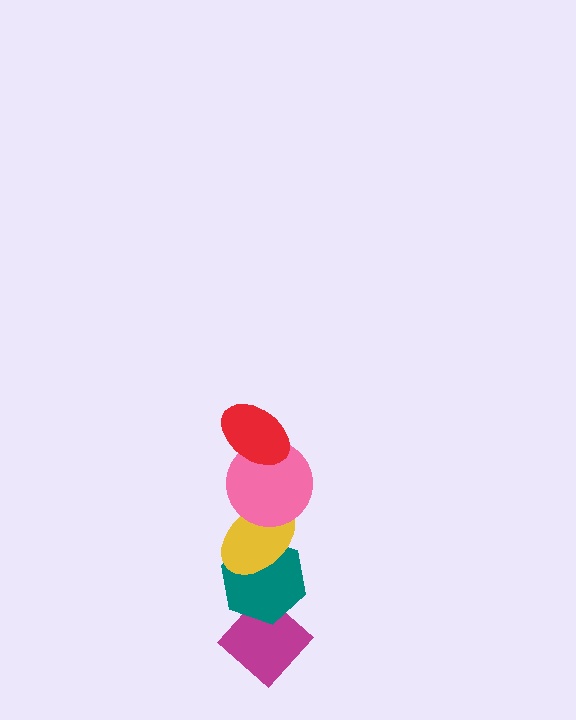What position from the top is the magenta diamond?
The magenta diamond is 5th from the top.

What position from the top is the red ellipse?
The red ellipse is 1st from the top.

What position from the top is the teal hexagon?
The teal hexagon is 4th from the top.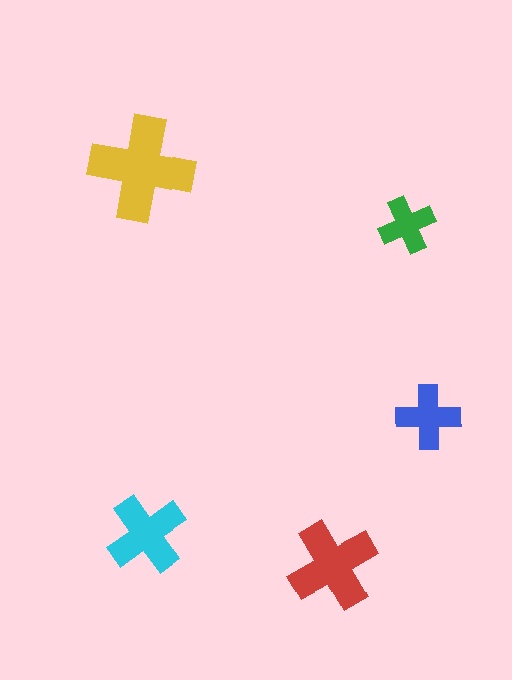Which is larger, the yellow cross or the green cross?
The yellow one.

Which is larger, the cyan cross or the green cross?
The cyan one.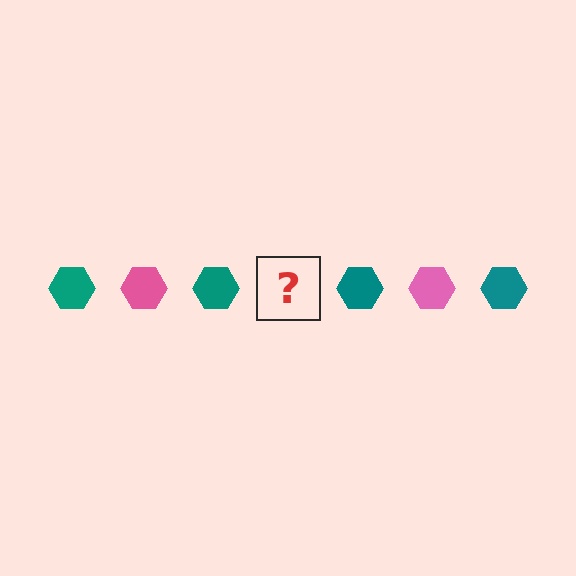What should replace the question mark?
The question mark should be replaced with a pink hexagon.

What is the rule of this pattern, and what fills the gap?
The rule is that the pattern cycles through teal, pink hexagons. The gap should be filled with a pink hexagon.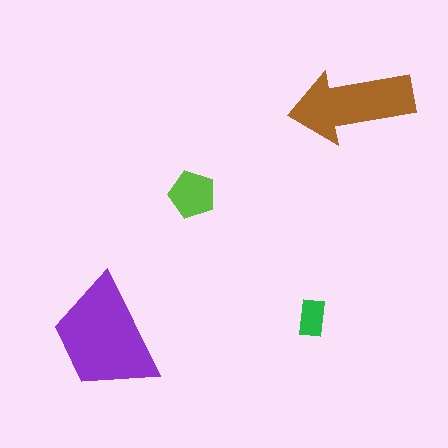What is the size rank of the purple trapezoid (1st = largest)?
1st.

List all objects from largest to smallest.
The purple trapezoid, the brown arrow, the lime pentagon, the green rectangle.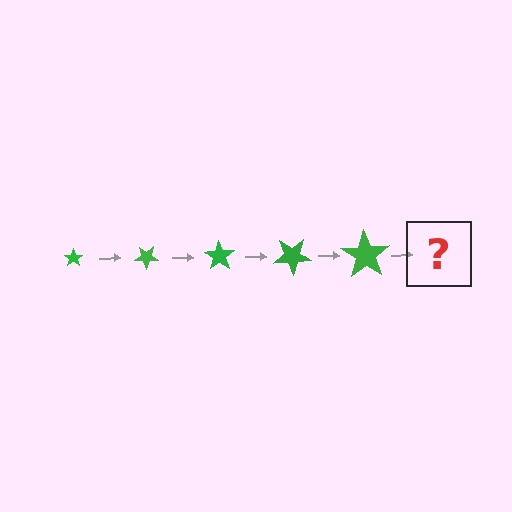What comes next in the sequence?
The next element should be a star, larger than the previous one and rotated 175 degrees from the start.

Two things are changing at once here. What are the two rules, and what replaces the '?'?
The two rules are that the star grows larger each step and it rotates 35 degrees each step. The '?' should be a star, larger than the previous one and rotated 175 degrees from the start.